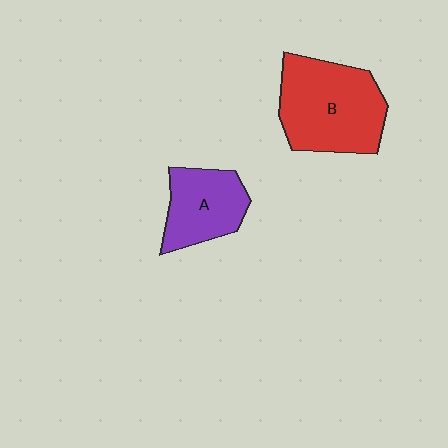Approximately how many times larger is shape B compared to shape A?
Approximately 1.6 times.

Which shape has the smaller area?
Shape A (purple).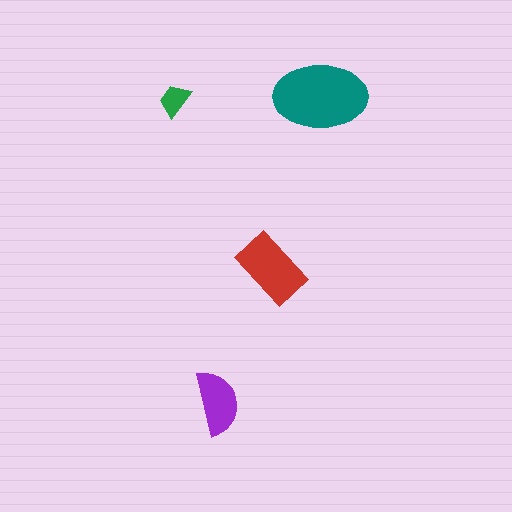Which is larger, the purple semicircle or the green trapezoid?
The purple semicircle.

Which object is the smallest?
The green trapezoid.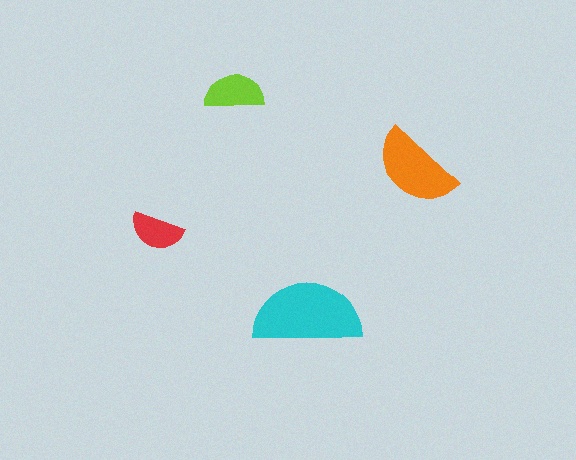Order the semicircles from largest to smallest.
the cyan one, the orange one, the lime one, the red one.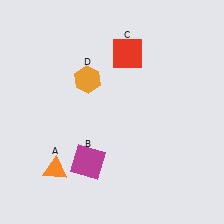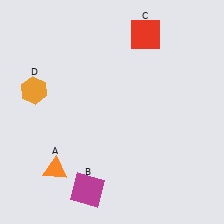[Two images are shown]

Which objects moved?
The objects that moved are: the magenta square (B), the red square (C), the orange hexagon (D).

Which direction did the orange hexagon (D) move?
The orange hexagon (D) moved left.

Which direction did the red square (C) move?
The red square (C) moved up.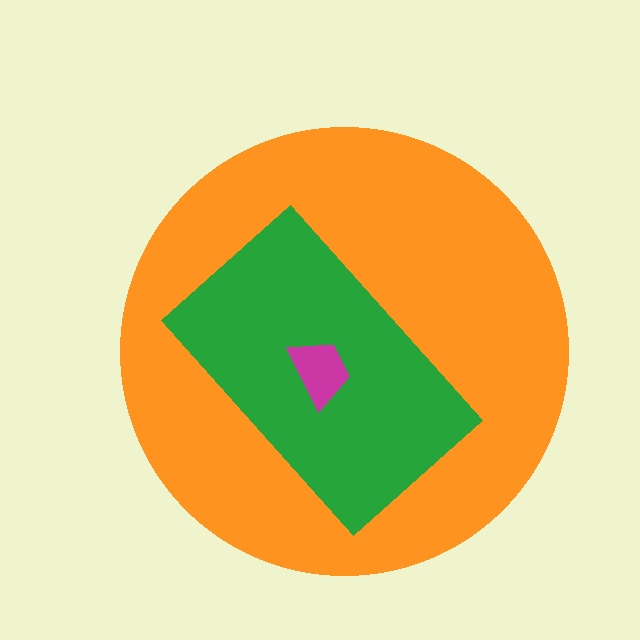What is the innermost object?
The magenta trapezoid.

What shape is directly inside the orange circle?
The green rectangle.